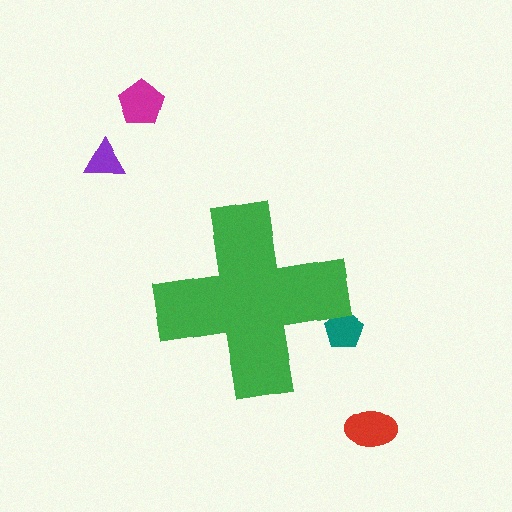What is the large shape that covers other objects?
A green cross.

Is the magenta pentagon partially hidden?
No, the magenta pentagon is fully visible.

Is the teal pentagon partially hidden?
Yes, the teal pentagon is partially hidden behind the green cross.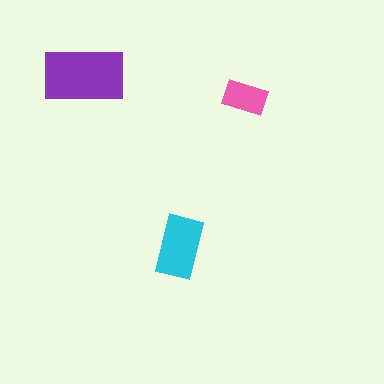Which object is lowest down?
The cyan rectangle is bottommost.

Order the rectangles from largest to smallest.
the purple one, the cyan one, the pink one.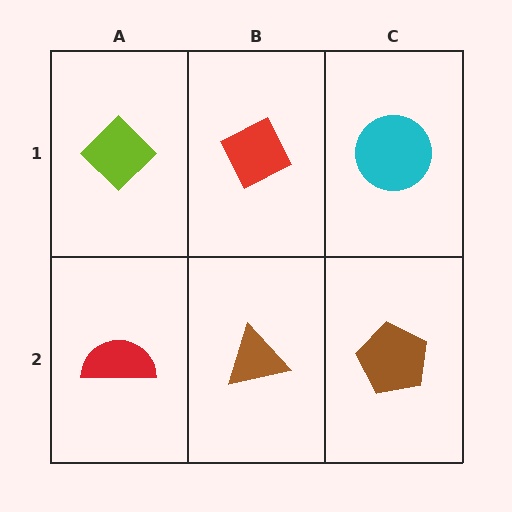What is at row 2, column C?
A brown pentagon.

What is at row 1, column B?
A red diamond.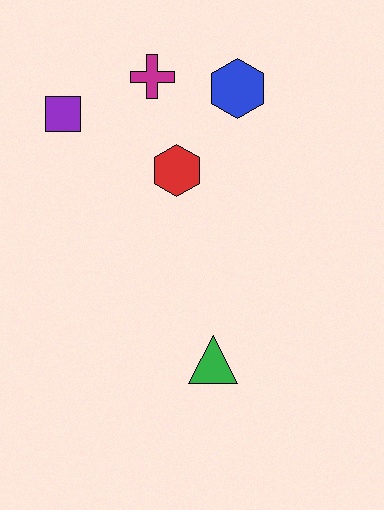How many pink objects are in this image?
There are no pink objects.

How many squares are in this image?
There is 1 square.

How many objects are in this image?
There are 5 objects.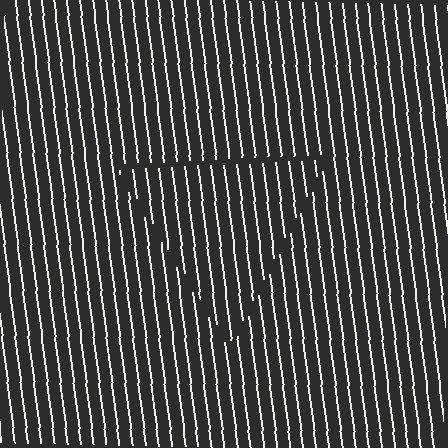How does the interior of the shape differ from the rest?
The interior of the shape contains the same grating, shifted by half a period — the contour is defined by the phase discontinuity where line-ends from the inner and outer gratings abut.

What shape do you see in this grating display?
An illusory triangle. The interior of the shape contains the same grating, shifted by half a period — the contour is defined by the phase discontinuity where line-ends from the inner and outer gratings abut.